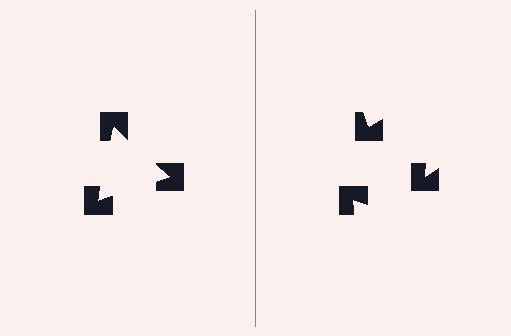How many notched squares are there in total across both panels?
6 — 3 on each side.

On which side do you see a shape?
An illusory triangle appears on the left side. On the right side the wedge cuts are rotated, so no coherent shape forms.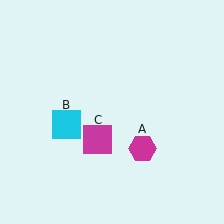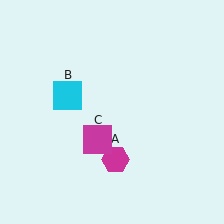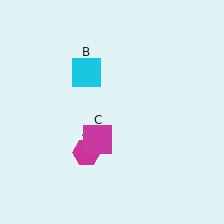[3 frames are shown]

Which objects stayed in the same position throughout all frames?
Magenta square (object C) remained stationary.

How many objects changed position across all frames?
2 objects changed position: magenta hexagon (object A), cyan square (object B).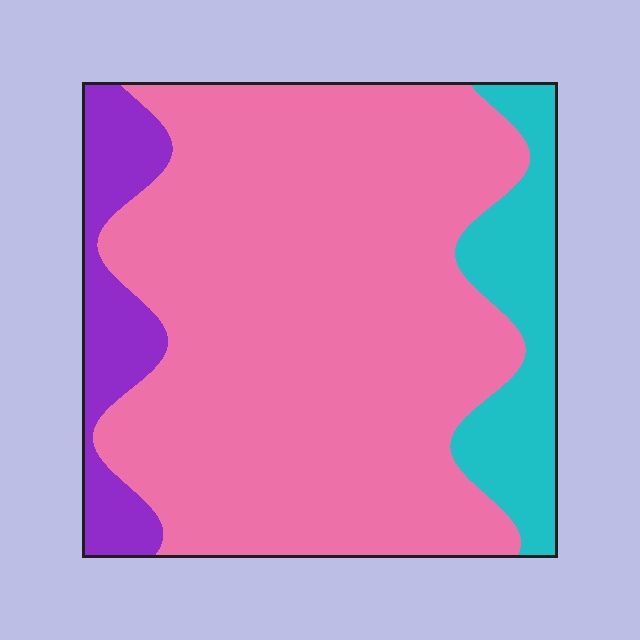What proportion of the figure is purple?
Purple covers about 10% of the figure.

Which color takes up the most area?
Pink, at roughly 75%.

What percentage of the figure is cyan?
Cyan covers about 15% of the figure.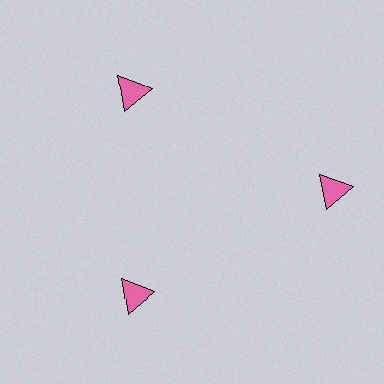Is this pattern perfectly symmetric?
No. The 3 pink triangles are arranged in a ring, but one element near the 3 o'clock position is pushed outward from the center, breaking the 3-fold rotational symmetry.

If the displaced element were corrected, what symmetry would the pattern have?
It would have 3-fold rotational symmetry — the pattern would map onto itself every 120 degrees.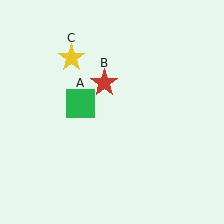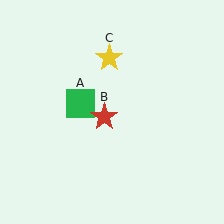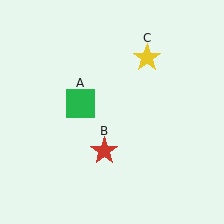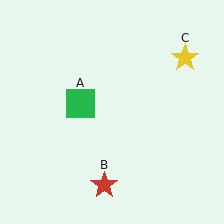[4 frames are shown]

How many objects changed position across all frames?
2 objects changed position: red star (object B), yellow star (object C).